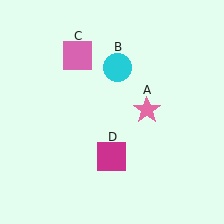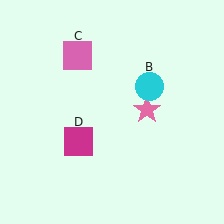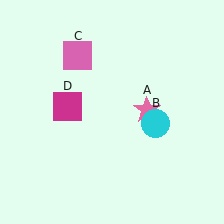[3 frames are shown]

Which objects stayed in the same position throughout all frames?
Pink star (object A) and pink square (object C) remained stationary.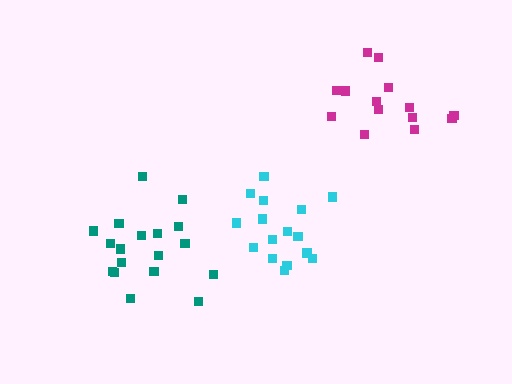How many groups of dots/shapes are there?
There are 3 groups.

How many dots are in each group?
Group 1: 16 dots, Group 2: 14 dots, Group 3: 18 dots (48 total).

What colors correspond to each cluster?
The clusters are colored: cyan, magenta, teal.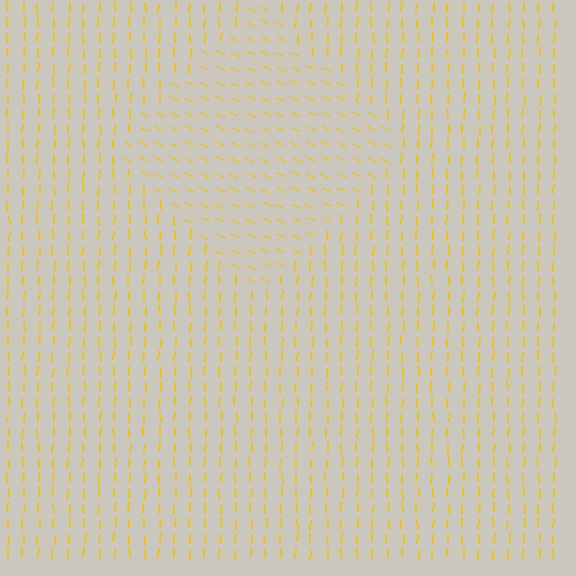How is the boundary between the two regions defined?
The boundary is defined purely by a change in line orientation (approximately 67 degrees difference). All lines are the same color and thickness.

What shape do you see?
I see a diamond.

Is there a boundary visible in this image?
Yes, there is a texture boundary formed by a change in line orientation.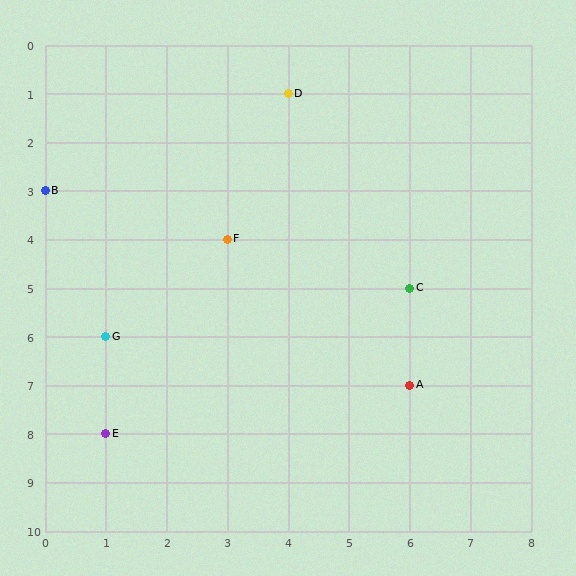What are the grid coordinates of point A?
Point A is at grid coordinates (6, 7).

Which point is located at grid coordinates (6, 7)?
Point A is at (6, 7).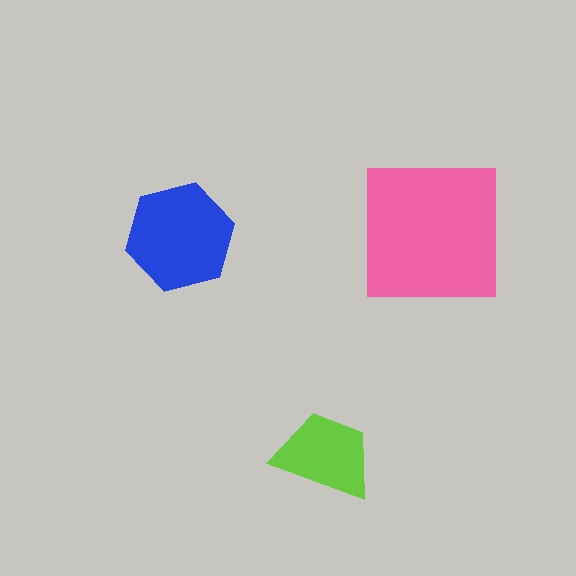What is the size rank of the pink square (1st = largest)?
1st.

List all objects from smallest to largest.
The lime trapezoid, the blue hexagon, the pink square.